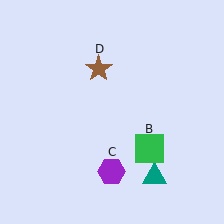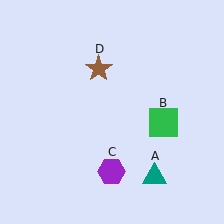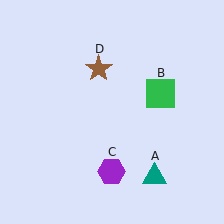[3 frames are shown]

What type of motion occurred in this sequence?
The green square (object B) rotated counterclockwise around the center of the scene.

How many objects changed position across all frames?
1 object changed position: green square (object B).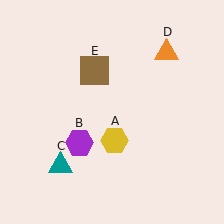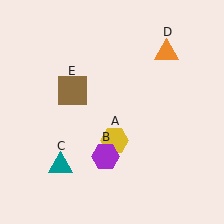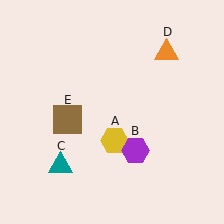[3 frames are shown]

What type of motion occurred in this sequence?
The purple hexagon (object B), brown square (object E) rotated counterclockwise around the center of the scene.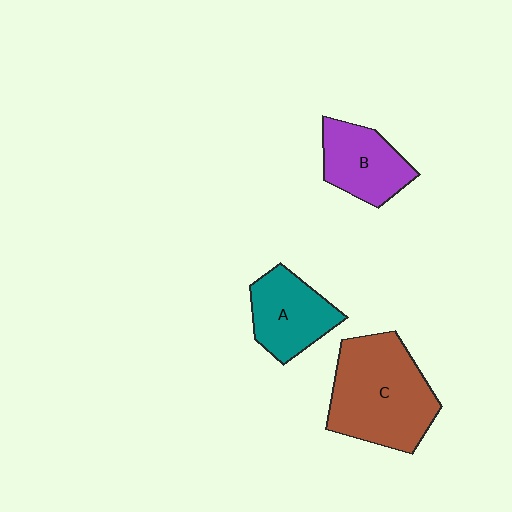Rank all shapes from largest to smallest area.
From largest to smallest: C (brown), A (teal), B (purple).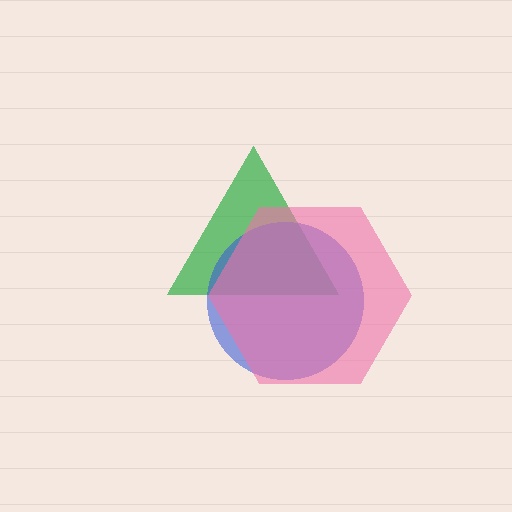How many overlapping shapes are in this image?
There are 3 overlapping shapes in the image.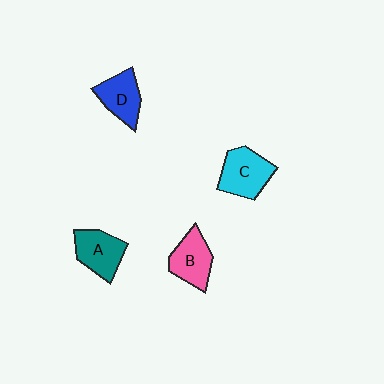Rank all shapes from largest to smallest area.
From largest to smallest: C (cyan), A (teal), B (pink), D (blue).